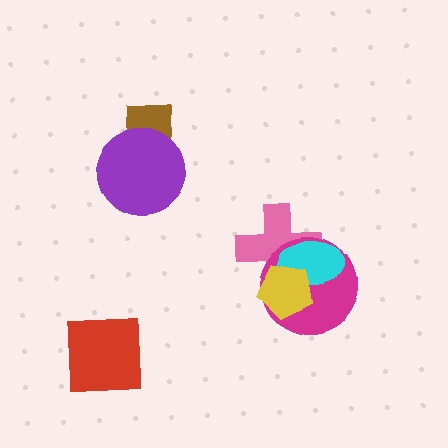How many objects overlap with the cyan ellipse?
3 objects overlap with the cyan ellipse.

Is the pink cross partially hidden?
Yes, it is partially covered by another shape.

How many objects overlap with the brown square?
1 object overlaps with the brown square.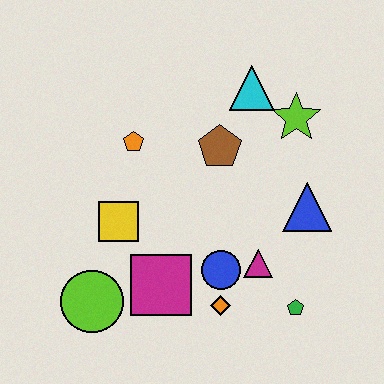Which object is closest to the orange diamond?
The blue circle is closest to the orange diamond.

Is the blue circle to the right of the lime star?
No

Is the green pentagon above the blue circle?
No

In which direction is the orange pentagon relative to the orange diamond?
The orange pentagon is above the orange diamond.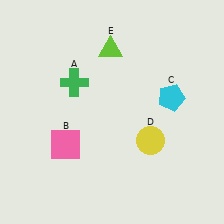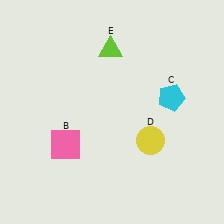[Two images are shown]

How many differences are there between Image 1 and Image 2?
There is 1 difference between the two images.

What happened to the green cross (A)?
The green cross (A) was removed in Image 2. It was in the top-left area of Image 1.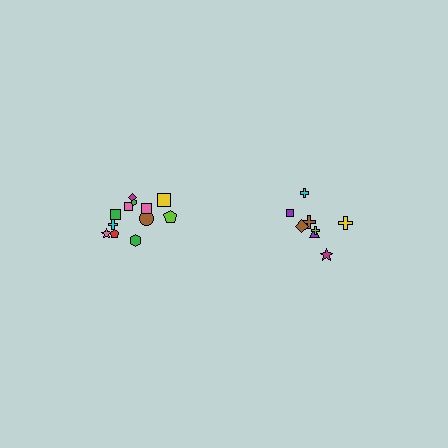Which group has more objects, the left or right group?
The left group.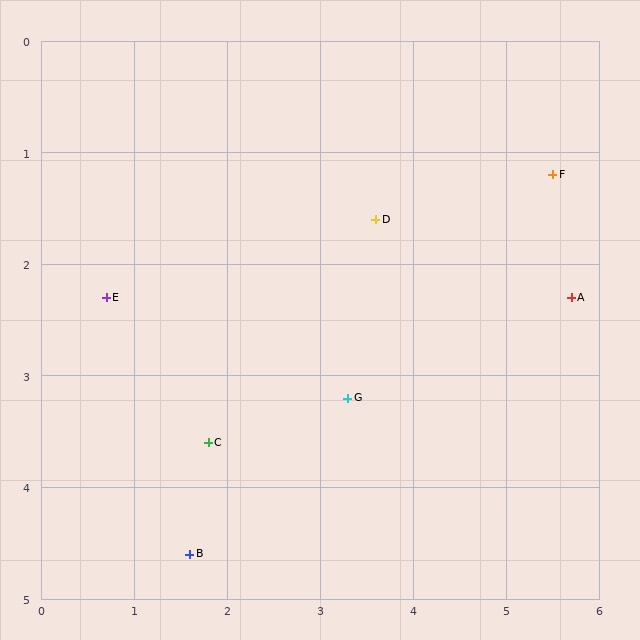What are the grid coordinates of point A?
Point A is at approximately (5.7, 2.3).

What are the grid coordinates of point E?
Point E is at approximately (0.7, 2.3).